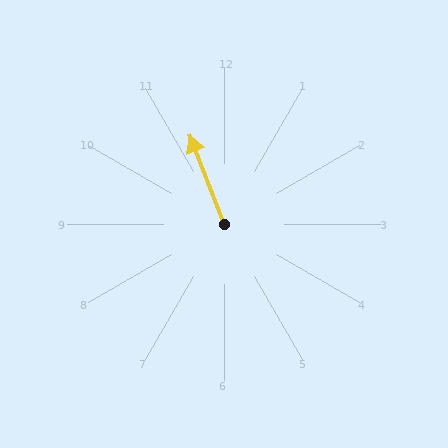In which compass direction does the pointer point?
North.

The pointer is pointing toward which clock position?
Roughly 11 o'clock.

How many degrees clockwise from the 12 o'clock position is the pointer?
Approximately 339 degrees.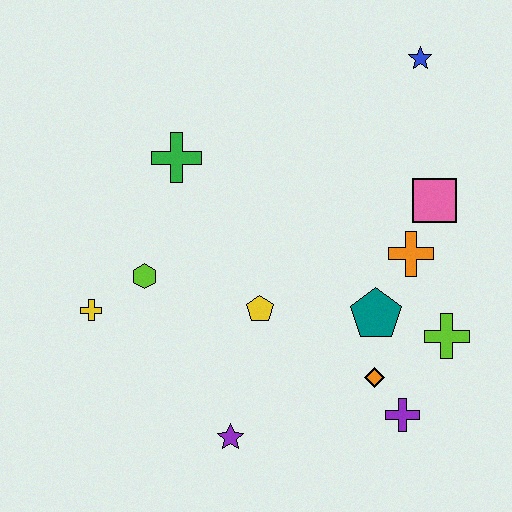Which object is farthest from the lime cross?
The yellow cross is farthest from the lime cross.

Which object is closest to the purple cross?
The orange diamond is closest to the purple cross.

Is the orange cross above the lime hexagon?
Yes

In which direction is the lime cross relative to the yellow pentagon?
The lime cross is to the right of the yellow pentagon.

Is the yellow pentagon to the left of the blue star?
Yes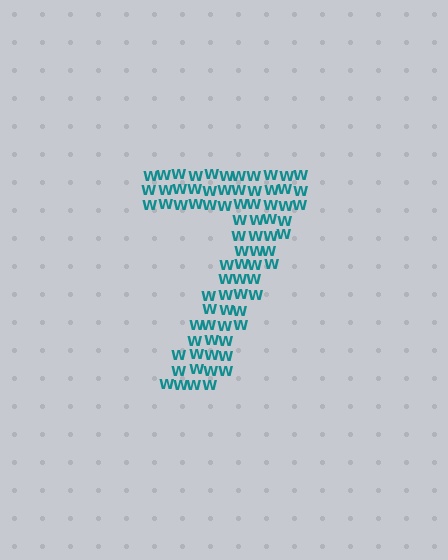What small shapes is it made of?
It is made of small letter W's.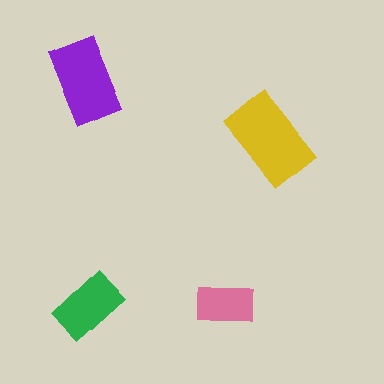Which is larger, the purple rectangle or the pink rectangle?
The purple one.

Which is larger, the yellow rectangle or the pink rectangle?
The yellow one.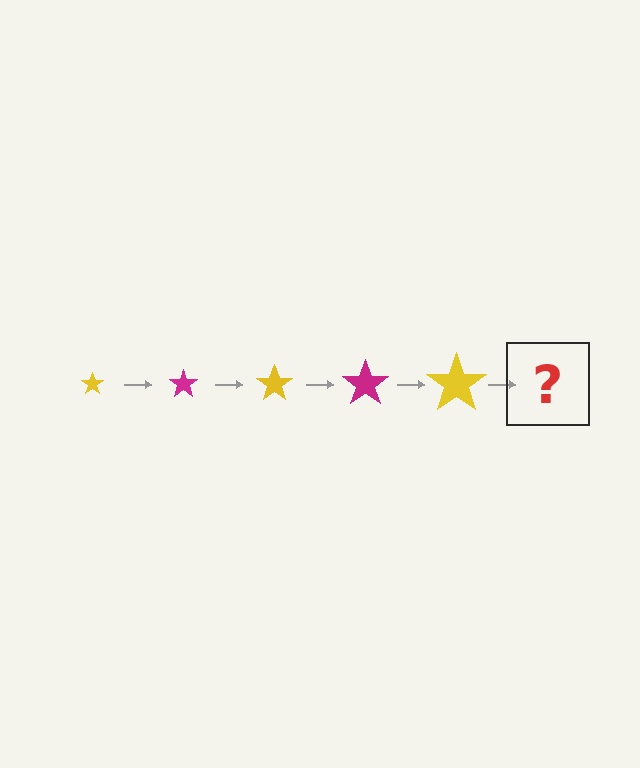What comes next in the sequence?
The next element should be a magenta star, larger than the previous one.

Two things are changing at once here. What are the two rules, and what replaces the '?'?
The two rules are that the star grows larger each step and the color cycles through yellow and magenta. The '?' should be a magenta star, larger than the previous one.